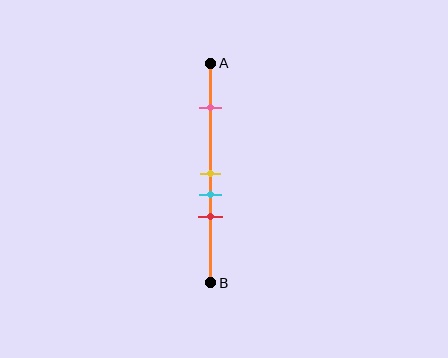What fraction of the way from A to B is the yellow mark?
The yellow mark is approximately 50% (0.5) of the way from A to B.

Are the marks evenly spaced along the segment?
No, the marks are not evenly spaced.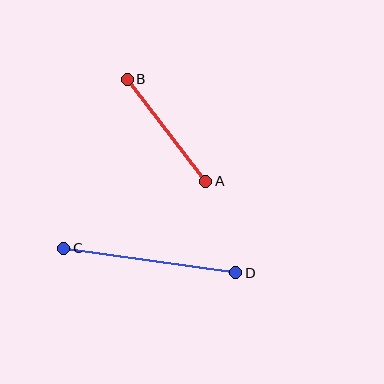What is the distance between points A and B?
The distance is approximately 129 pixels.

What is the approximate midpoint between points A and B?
The midpoint is at approximately (167, 130) pixels.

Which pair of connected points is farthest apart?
Points C and D are farthest apart.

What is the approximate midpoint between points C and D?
The midpoint is at approximately (150, 261) pixels.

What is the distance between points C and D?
The distance is approximately 174 pixels.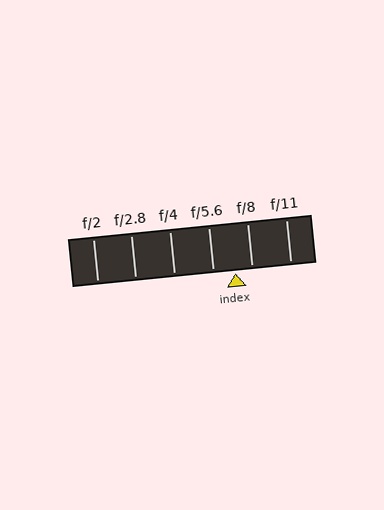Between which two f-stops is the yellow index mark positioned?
The index mark is between f/5.6 and f/8.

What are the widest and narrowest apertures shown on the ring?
The widest aperture shown is f/2 and the narrowest is f/11.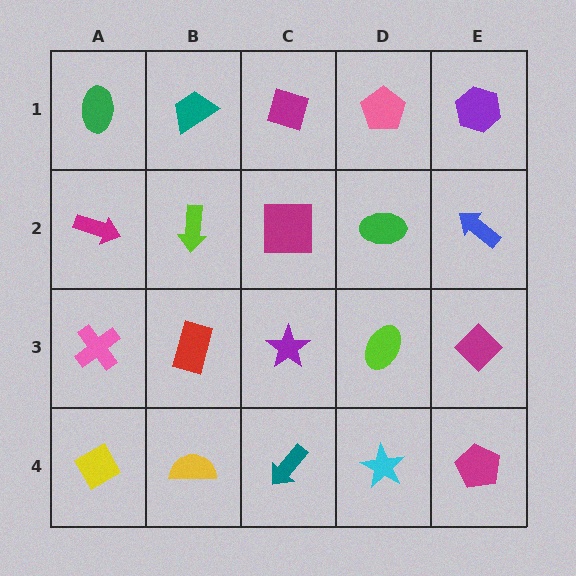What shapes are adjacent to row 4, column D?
A lime ellipse (row 3, column D), a teal arrow (row 4, column C), a magenta pentagon (row 4, column E).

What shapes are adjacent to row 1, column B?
A lime arrow (row 2, column B), a green ellipse (row 1, column A), a magenta diamond (row 1, column C).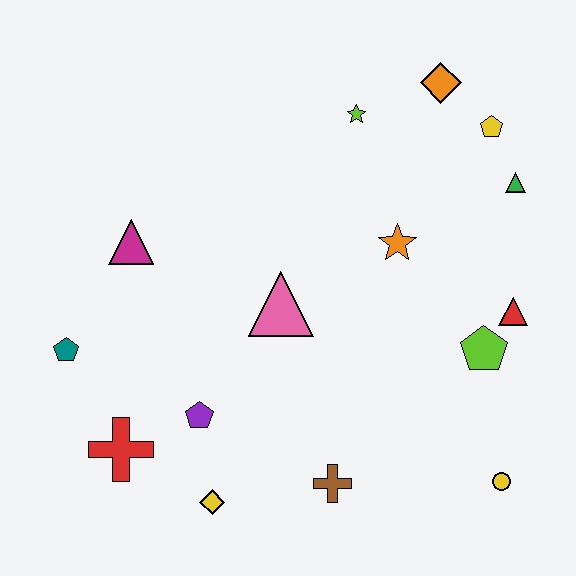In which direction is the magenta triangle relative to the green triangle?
The magenta triangle is to the left of the green triangle.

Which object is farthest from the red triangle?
The teal pentagon is farthest from the red triangle.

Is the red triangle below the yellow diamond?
No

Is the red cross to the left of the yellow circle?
Yes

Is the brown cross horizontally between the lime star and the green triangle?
No